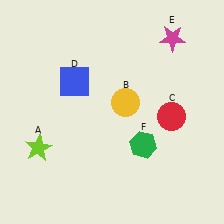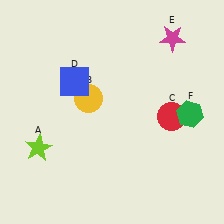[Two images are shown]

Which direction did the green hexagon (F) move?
The green hexagon (F) moved right.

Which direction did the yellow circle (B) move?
The yellow circle (B) moved left.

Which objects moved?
The objects that moved are: the yellow circle (B), the green hexagon (F).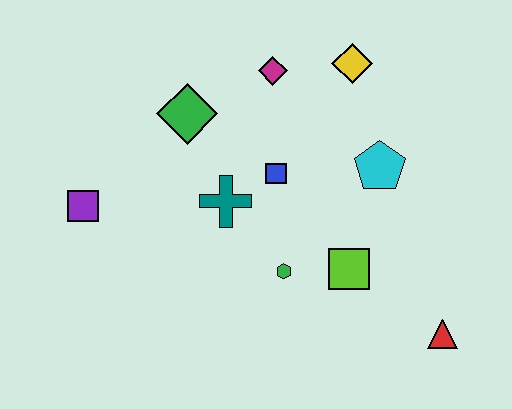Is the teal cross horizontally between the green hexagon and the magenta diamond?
No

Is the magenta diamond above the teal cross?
Yes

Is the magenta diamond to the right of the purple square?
Yes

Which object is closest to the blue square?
The teal cross is closest to the blue square.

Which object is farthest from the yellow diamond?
The purple square is farthest from the yellow diamond.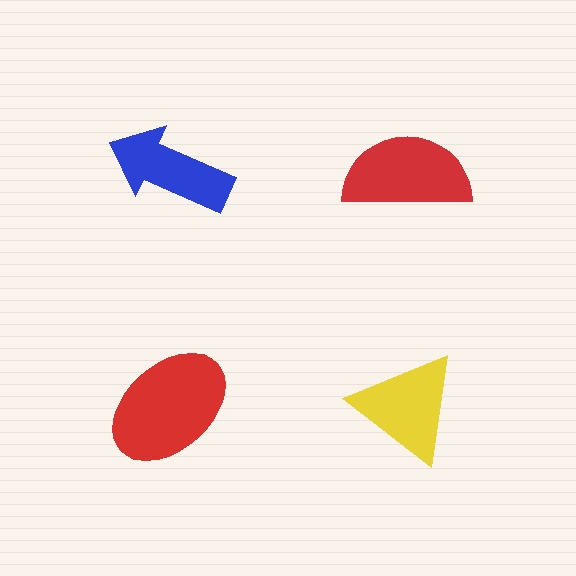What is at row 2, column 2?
A yellow triangle.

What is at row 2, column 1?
A red ellipse.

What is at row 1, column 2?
A red semicircle.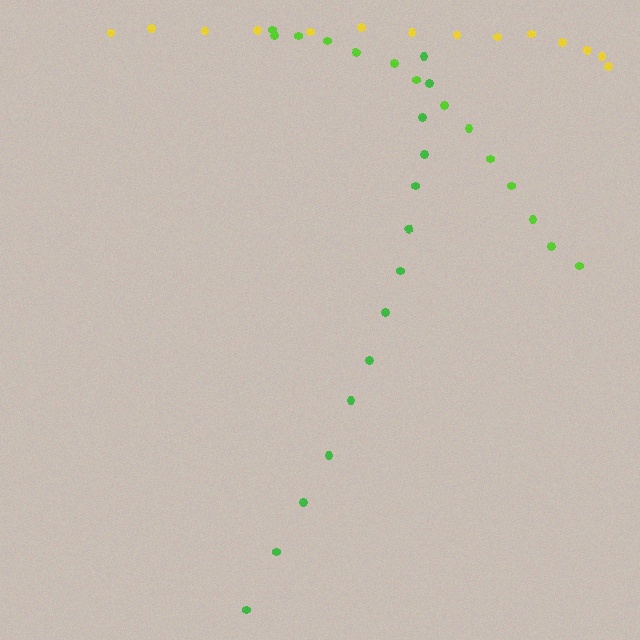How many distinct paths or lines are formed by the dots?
There are 3 distinct paths.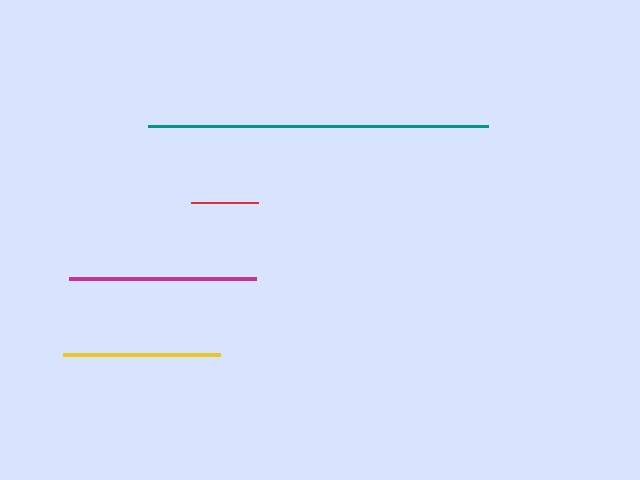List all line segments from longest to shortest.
From longest to shortest: teal, magenta, yellow, red.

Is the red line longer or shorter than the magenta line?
The magenta line is longer than the red line.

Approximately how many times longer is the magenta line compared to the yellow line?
The magenta line is approximately 1.2 times the length of the yellow line.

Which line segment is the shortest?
The red line is the shortest at approximately 67 pixels.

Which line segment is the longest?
The teal line is the longest at approximately 340 pixels.